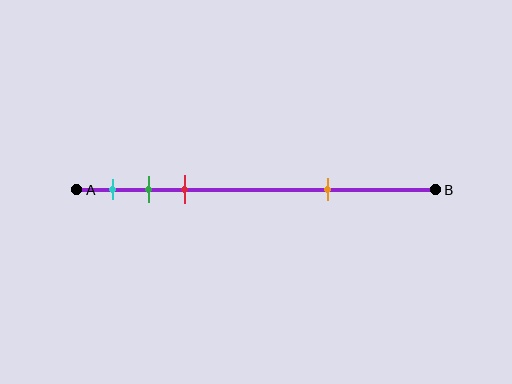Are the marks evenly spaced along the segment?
No, the marks are not evenly spaced.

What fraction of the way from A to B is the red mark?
The red mark is approximately 30% (0.3) of the way from A to B.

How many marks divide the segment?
There are 4 marks dividing the segment.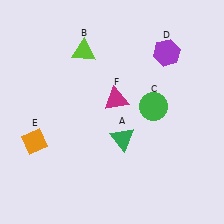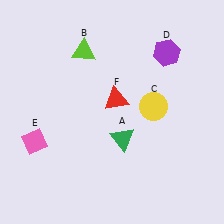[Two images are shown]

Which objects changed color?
C changed from green to yellow. E changed from orange to pink. F changed from magenta to red.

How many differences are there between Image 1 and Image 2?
There are 3 differences between the two images.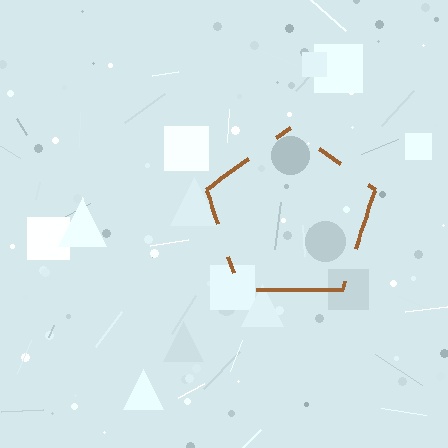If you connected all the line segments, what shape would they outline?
They would outline a pentagon.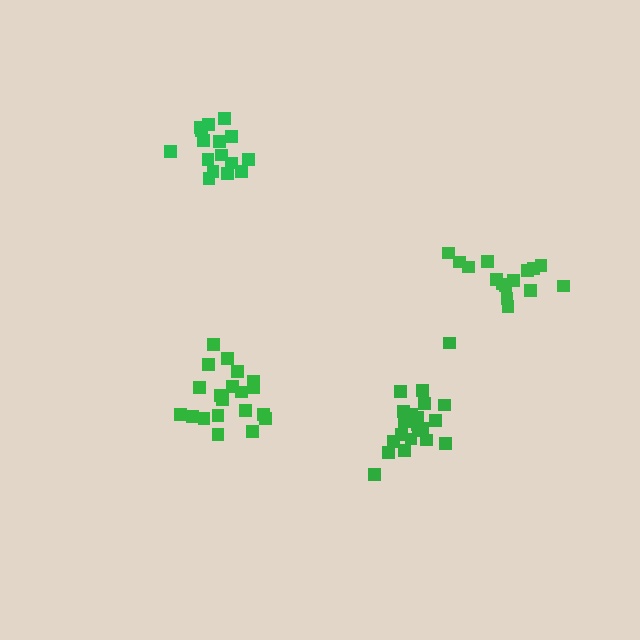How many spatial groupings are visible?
There are 4 spatial groupings.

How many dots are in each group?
Group 1: 21 dots, Group 2: 20 dots, Group 3: 16 dots, Group 4: 15 dots (72 total).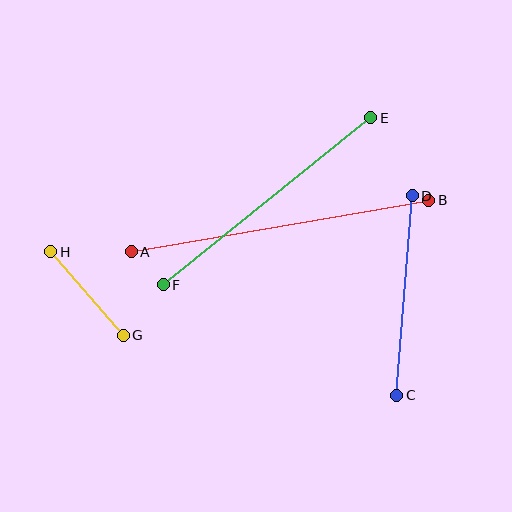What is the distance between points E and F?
The distance is approximately 266 pixels.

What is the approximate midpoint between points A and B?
The midpoint is at approximately (280, 226) pixels.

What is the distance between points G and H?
The distance is approximately 110 pixels.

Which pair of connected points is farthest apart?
Points A and B are farthest apart.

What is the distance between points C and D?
The distance is approximately 200 pixels.